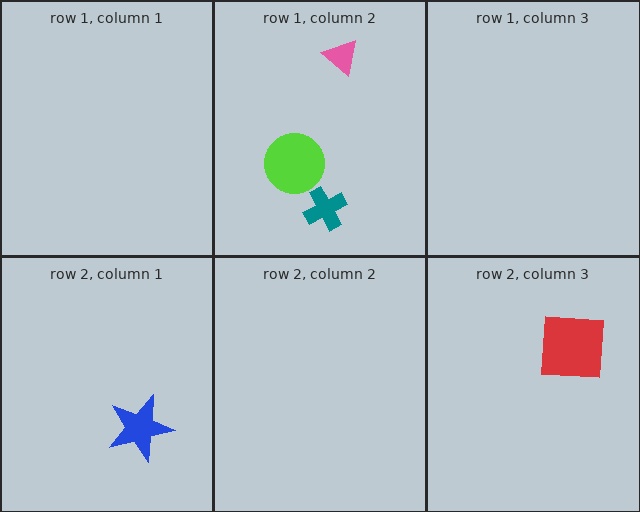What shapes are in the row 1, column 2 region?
The pink triangle, the teal cross, the lime circle.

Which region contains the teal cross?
The row 1, column 2 region.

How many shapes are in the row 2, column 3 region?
1.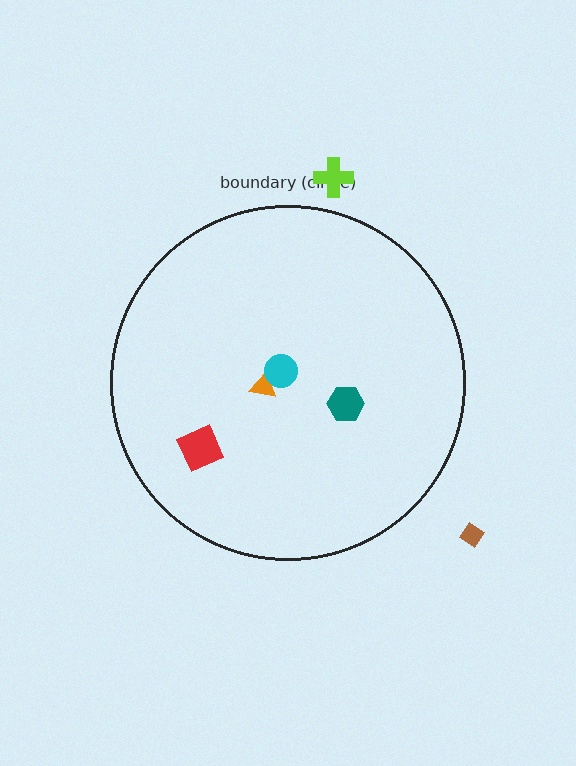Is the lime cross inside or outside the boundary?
Outside.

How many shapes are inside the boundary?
4 inside, 2 outside.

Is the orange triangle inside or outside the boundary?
Inside.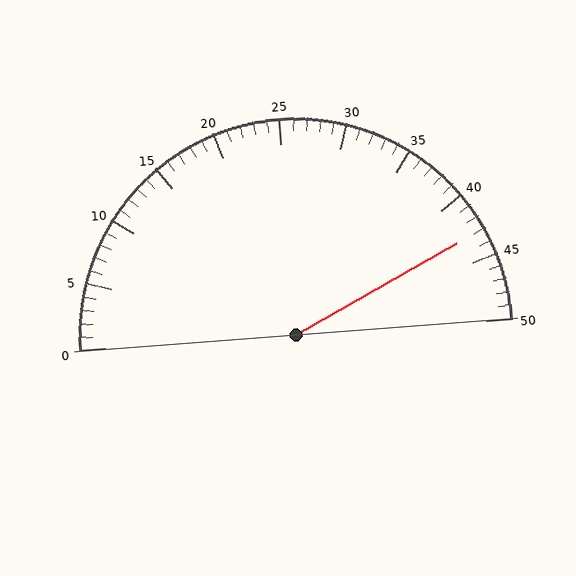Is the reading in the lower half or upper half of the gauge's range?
The reading is in the upper half of the range (0 to 50).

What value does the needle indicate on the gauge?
The needle indicates approximately 43.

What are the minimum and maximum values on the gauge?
The gauge ranges from 0 to 50.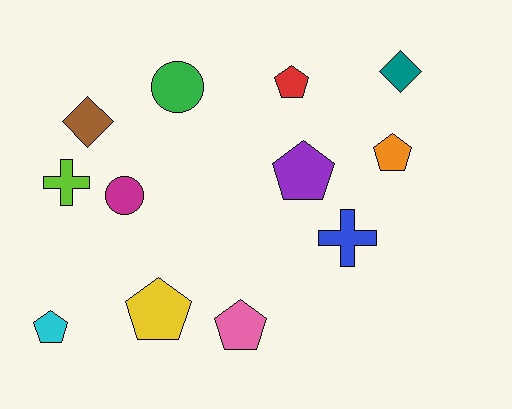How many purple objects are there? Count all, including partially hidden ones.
There is 1 purple object.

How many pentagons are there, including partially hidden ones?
There are 6 pentagons.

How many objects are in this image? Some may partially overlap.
There are 12 objects.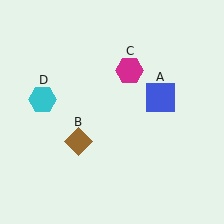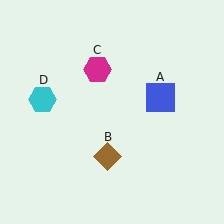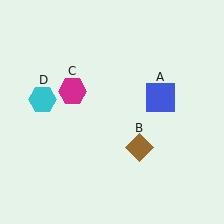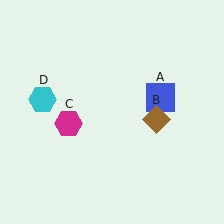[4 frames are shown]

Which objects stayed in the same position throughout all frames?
Blue square (object A) and cyan hexagon (object D) remained stationary.